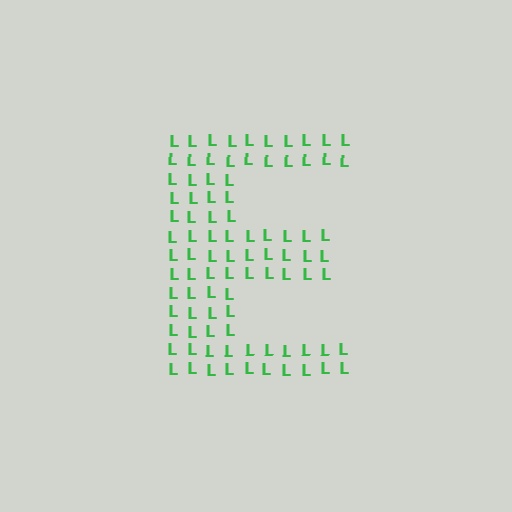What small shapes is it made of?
It is made of small letter L's.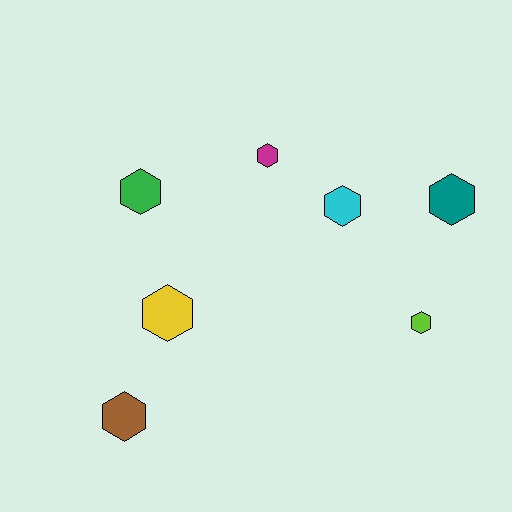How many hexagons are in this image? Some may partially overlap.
There are 7 hexagons.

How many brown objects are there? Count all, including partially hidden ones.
There is 1 brown object.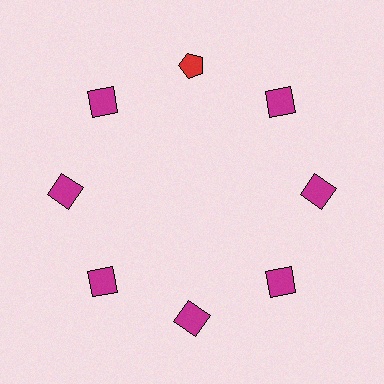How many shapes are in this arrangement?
There are 8 shapes arranged in a ring pattern.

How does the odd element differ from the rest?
It differs in both color (red instead of magenta) and shape (pentagon instead of square).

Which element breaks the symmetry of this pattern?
The red pentagon at roughly the 12 o'clock position breaks the symmetry. All other shapes are magenta squares.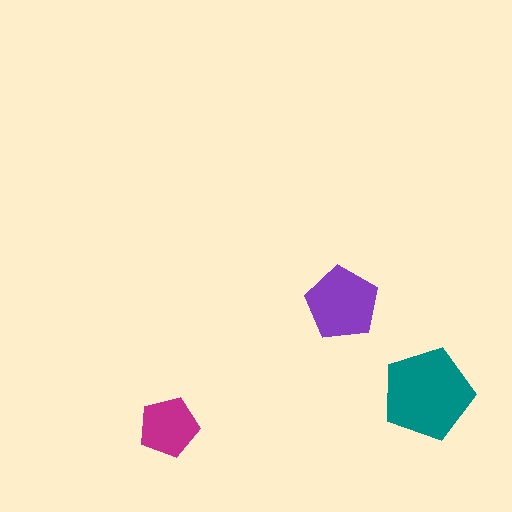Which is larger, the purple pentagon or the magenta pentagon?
The purple one.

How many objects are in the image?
There are 3 objects in the image.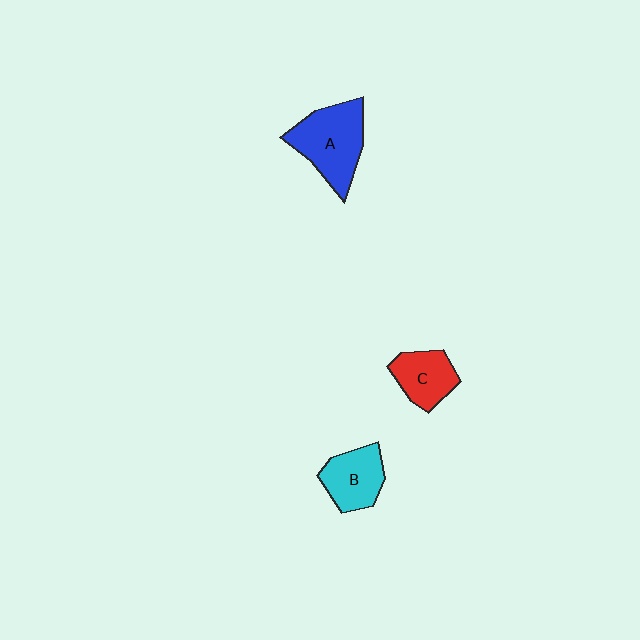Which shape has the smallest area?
Shape C (red).